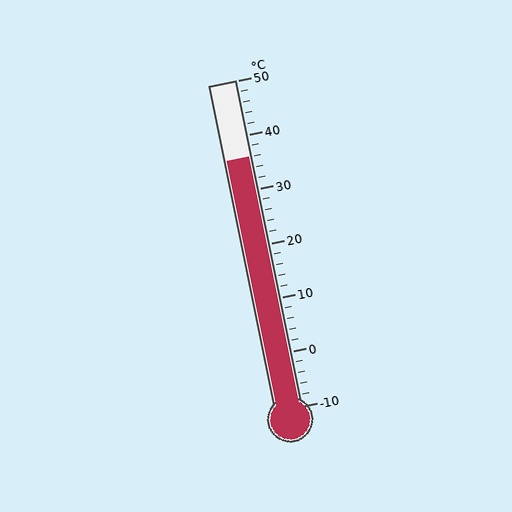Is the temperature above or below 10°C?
The temperature is above 10°C.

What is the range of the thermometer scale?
The thermometer scale ranges from -10°C to 50°C.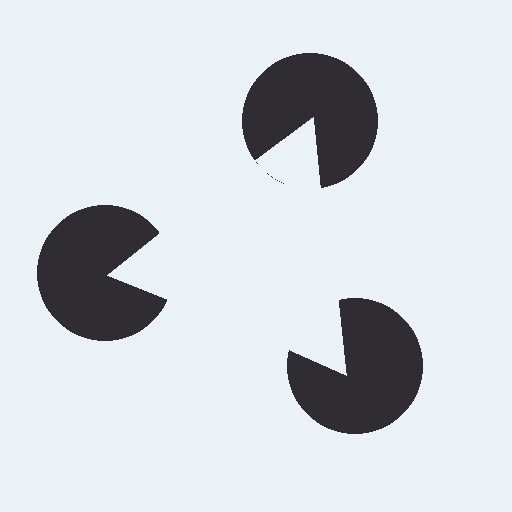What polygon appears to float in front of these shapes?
An illusory triangle — its edges are inferred from the aligned wedge cuts in the pac-man discs, not physically drawn.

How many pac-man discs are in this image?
There are 3 — one at each vertex of the illusory triangle.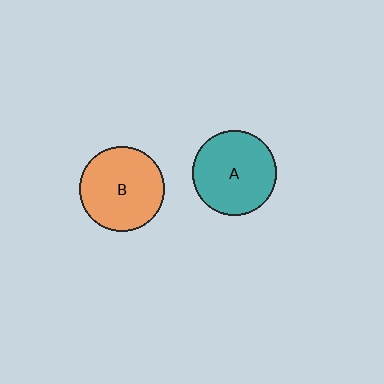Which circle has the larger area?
Circle B (orange).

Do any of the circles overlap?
No, none of the circles overlap.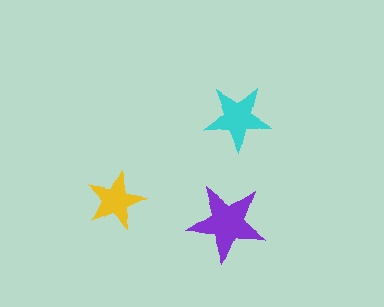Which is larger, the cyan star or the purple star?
The purple one.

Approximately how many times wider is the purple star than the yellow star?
About 1.5 times wider.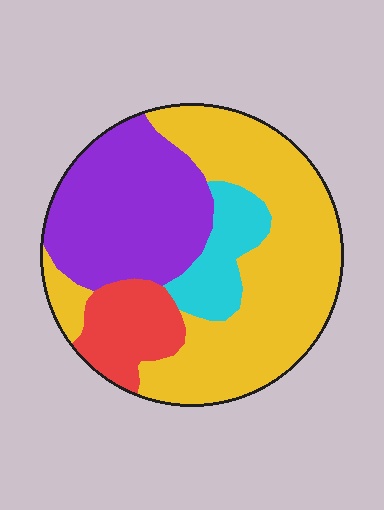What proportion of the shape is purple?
Purple covers about 30% of the shape.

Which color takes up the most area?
Yellow, at roughly 50%.